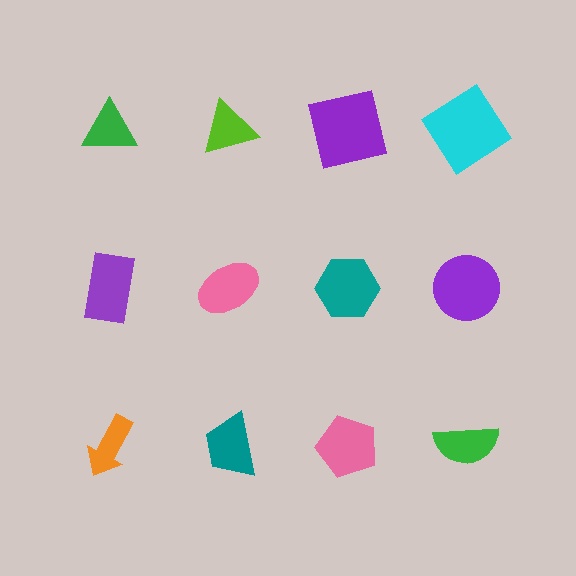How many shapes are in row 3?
4 shapes.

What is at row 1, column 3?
A purple square.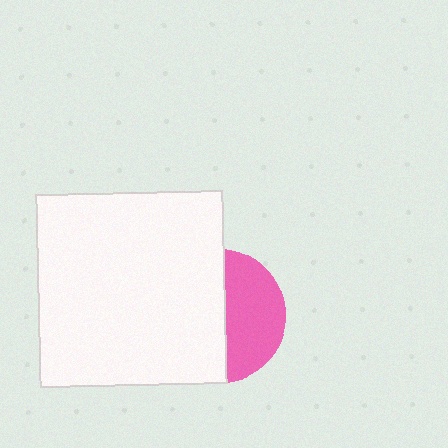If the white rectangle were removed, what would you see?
You would see the complete pink circle.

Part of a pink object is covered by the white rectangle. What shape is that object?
It is a circle.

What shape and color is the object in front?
The object in front is a white rectangle.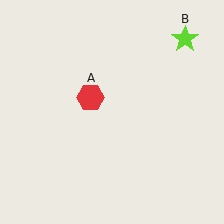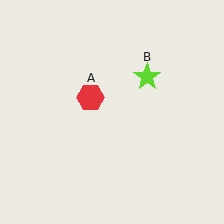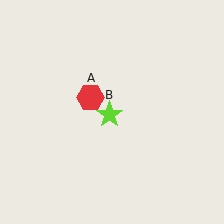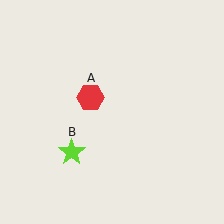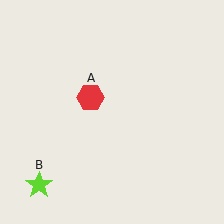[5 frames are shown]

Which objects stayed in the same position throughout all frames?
Red hexagon (object A) remained stationary.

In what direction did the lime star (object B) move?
The lime star (object B) moved down and to the left.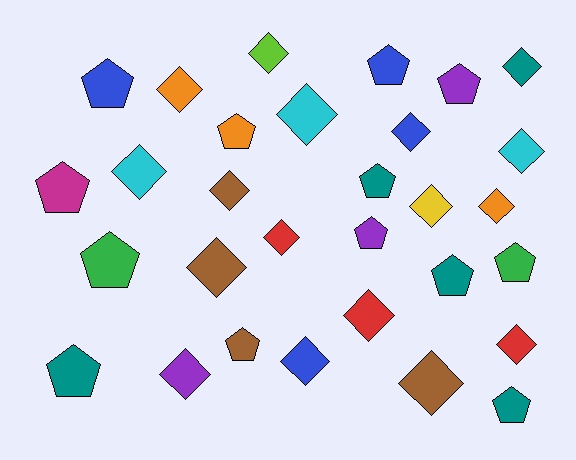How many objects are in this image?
There are 30 objects.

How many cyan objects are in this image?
There are 3 cyan objects.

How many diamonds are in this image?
There are 17 diamonds.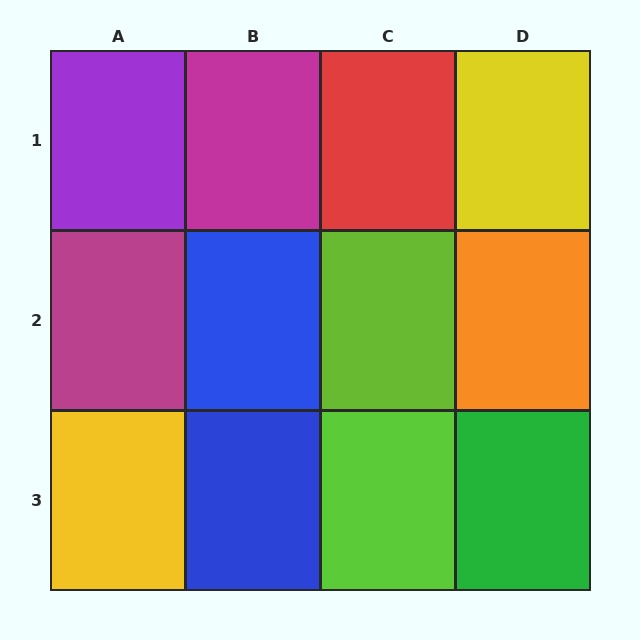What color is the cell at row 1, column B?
Magenta.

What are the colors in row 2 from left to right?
Magenta, blue, lime, orange.